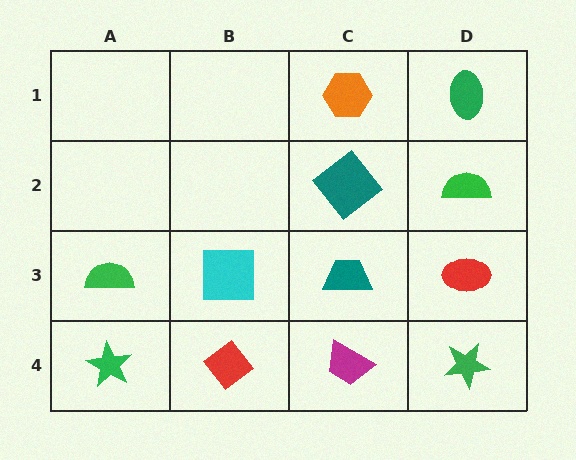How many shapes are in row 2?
2 shapes.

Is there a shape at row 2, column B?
No, that cell is empty.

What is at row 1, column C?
An orange hexagon.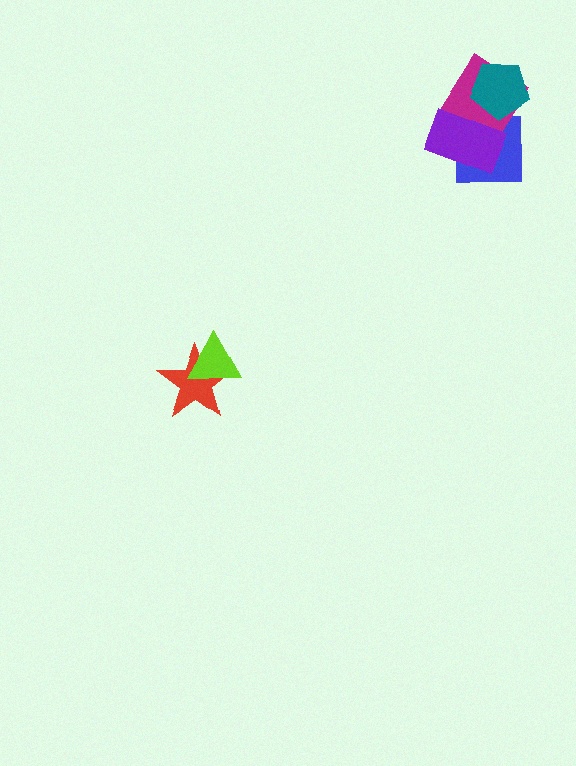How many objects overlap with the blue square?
2 objects overlap with the blue square.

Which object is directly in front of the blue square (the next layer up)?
The magenta diamond is directly in front of the blue square.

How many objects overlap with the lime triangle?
1 object overlaps with the lime triangle.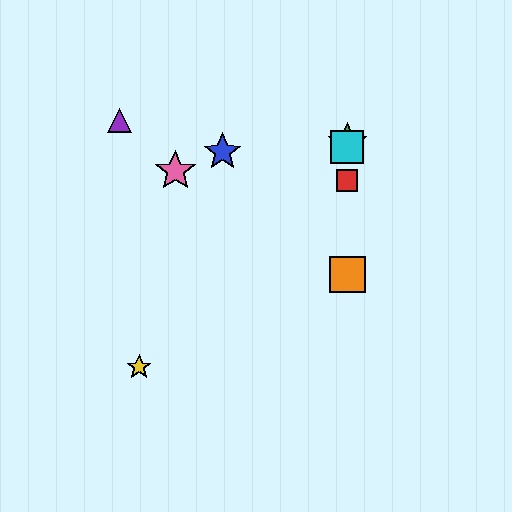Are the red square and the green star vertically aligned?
Yes, both are at x≈347.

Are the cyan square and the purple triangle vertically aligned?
No, the cyan square is at x≈347 and the purple triangle is at x≈119.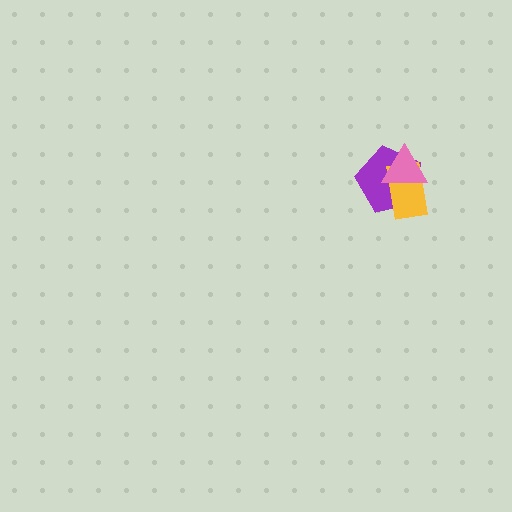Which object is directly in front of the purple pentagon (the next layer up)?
The yellow rectangle is directly in front of the purple pentagon.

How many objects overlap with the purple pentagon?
2 objects overlap with the purple pentagon.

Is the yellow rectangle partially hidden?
Yes, it is partially covered by another shape.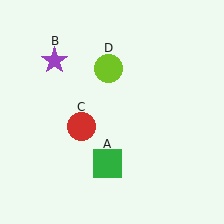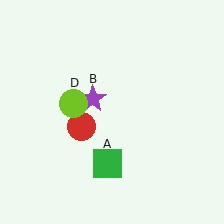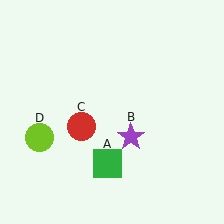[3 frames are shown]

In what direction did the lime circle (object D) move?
The lime circle (object D) moved down and to the left.